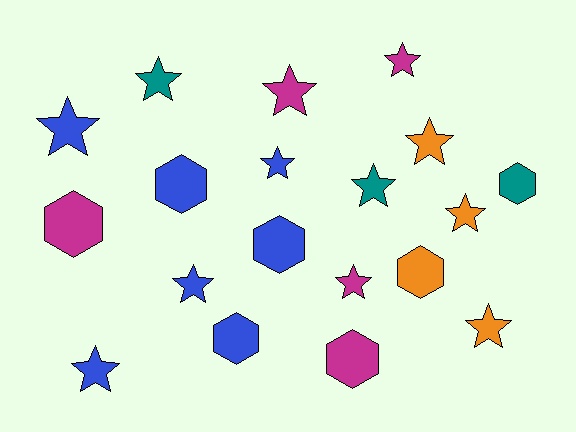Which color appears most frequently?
Blue, with 7 objects.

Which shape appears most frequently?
Star, with 12 objects.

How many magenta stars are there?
There are 3 magenta stars.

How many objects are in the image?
There are 19 objects.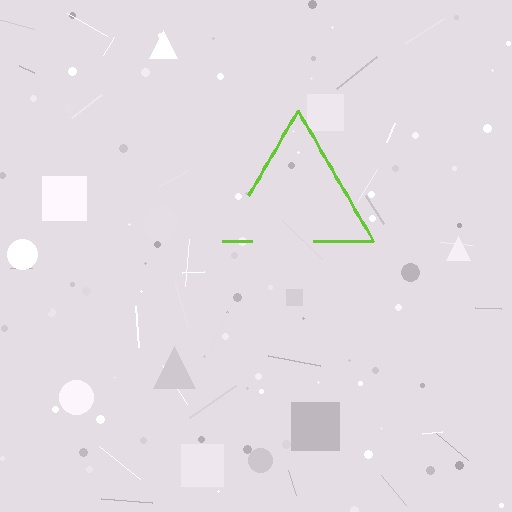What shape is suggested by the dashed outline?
The dashed outline suggests a triangle.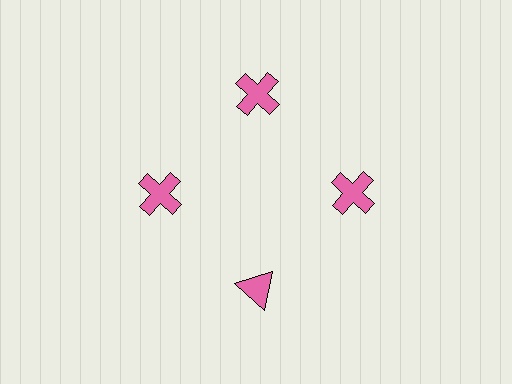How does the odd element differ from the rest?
It has a different shape: triangle instead of cross.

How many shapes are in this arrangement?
There are 4 shapes arranged in a ring pattern.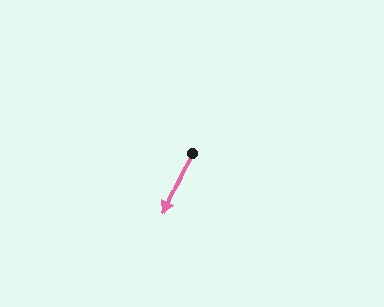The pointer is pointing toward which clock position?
Roughly 7 o'clock.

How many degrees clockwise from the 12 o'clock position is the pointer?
Approximately 204 degrees.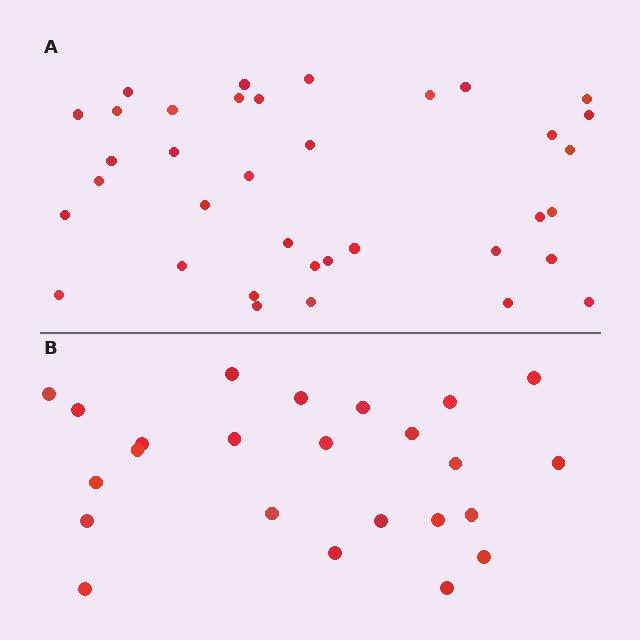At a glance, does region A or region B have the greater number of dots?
Region A (the top region) has more dots.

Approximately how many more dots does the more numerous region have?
Region A has roughly 12 or so more dots than region B.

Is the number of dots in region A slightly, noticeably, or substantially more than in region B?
Region A has substantially more. The ratio is roughly 1.5 to 1.